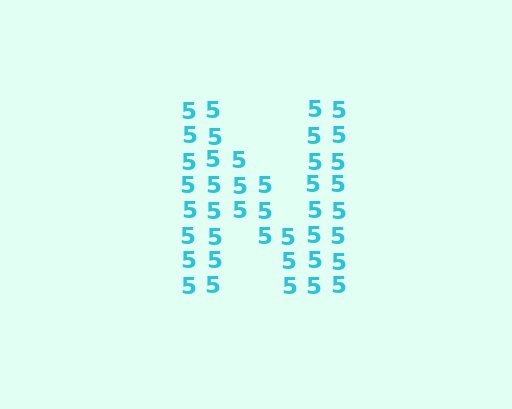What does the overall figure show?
The overall figure shows the letter N.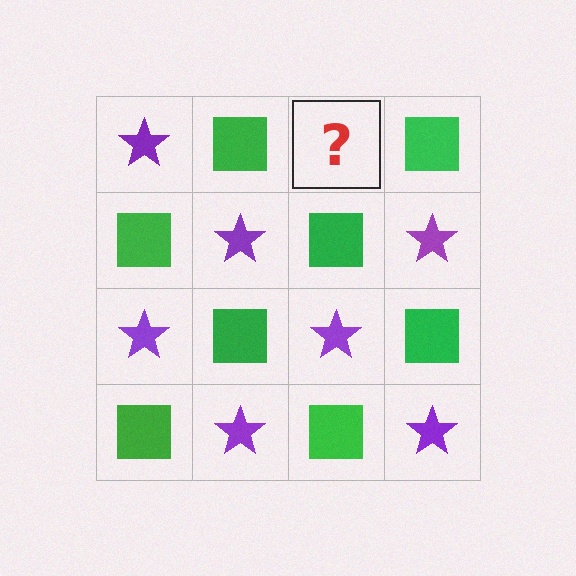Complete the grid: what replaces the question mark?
The question mark should be replaced with a purple star.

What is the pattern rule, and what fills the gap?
The rule is that it alternates purple star and green square in a checkerboard pattern. The gap should be filled with a purple star.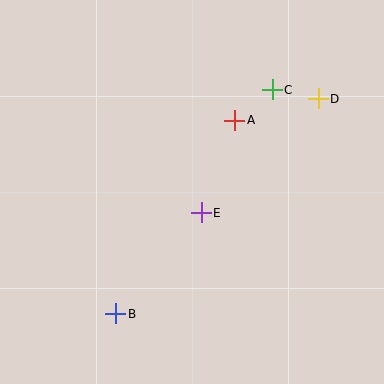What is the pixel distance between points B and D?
The distance between B and D is 296 pixels.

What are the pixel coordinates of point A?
Point A is at (235, 120).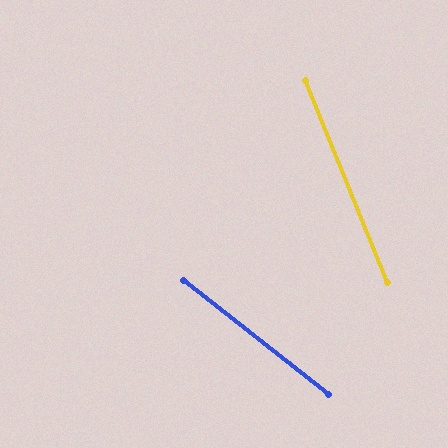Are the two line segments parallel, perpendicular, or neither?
Neither parallel nor perpendicular — they differ by about 30°.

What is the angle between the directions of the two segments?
Approximately 30 degrees.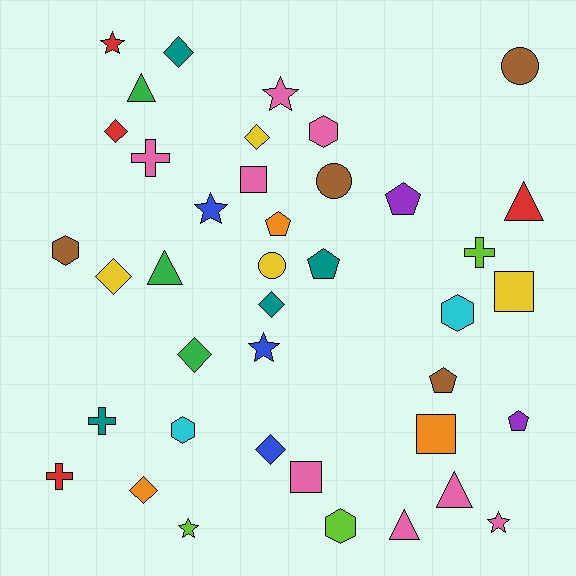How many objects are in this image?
There are 40 objects.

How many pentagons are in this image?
There are 5 pentagons.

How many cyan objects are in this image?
There are 2 cyan objects.